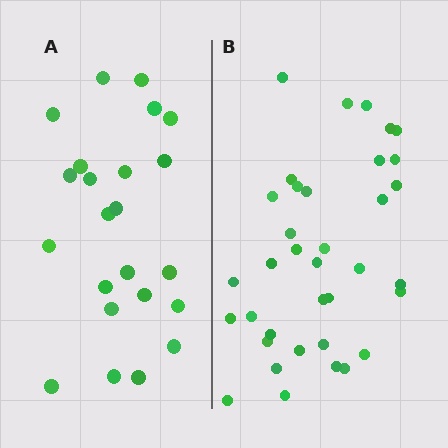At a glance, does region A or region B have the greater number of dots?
Region B (the right region) has more dots.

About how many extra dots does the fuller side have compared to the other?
Region B has approximately 15 more dots than region A.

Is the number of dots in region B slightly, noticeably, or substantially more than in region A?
Region B has substantially more. The ratio is roughly 1.6 to 1.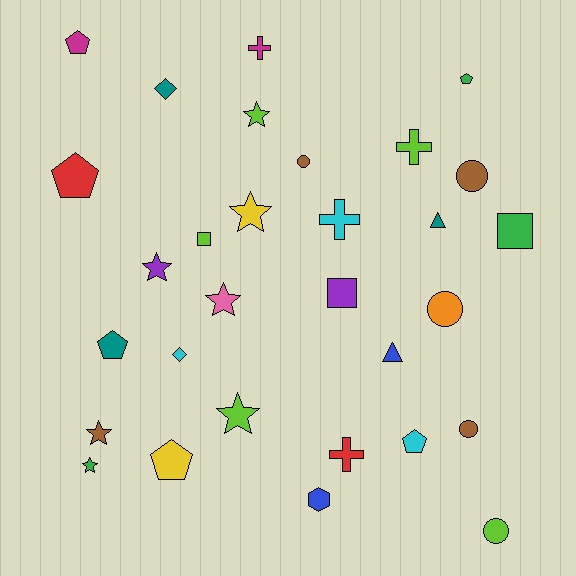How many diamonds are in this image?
There are 2 diamonds.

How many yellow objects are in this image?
There are 2 yellow objects.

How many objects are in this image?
There are 30 objects.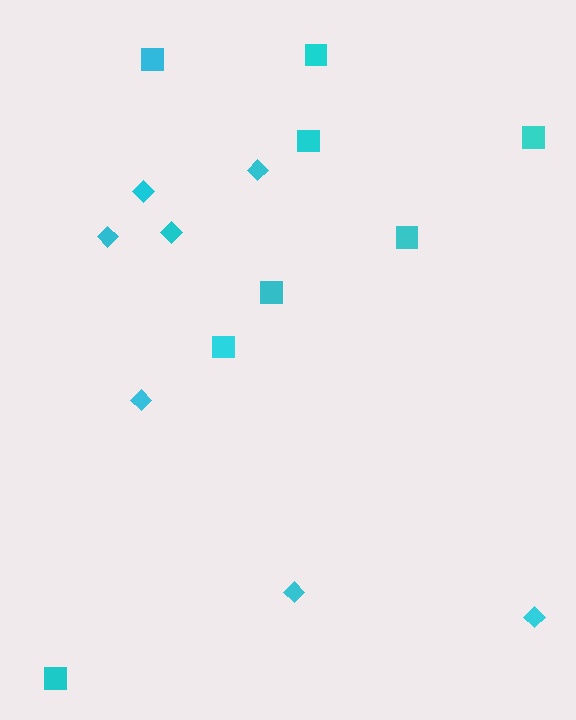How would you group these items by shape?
There are 2 groups: one group of squares (8) and one group of diamonds (7).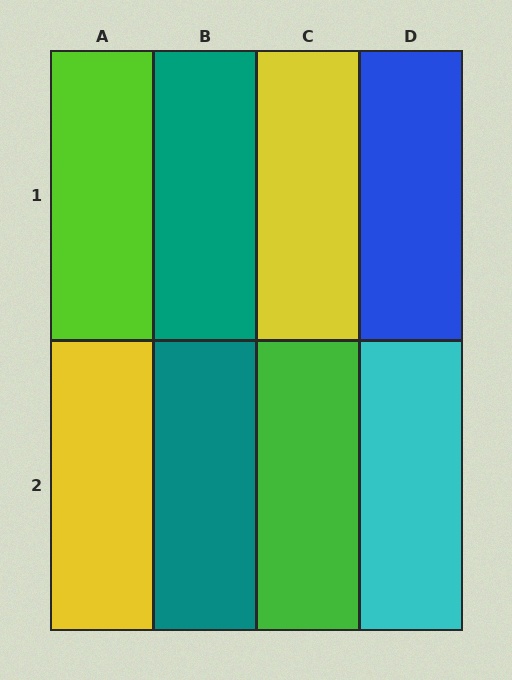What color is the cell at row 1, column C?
Yellow.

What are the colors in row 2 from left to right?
Yellow, teal, green, cyan.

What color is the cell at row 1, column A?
Lime.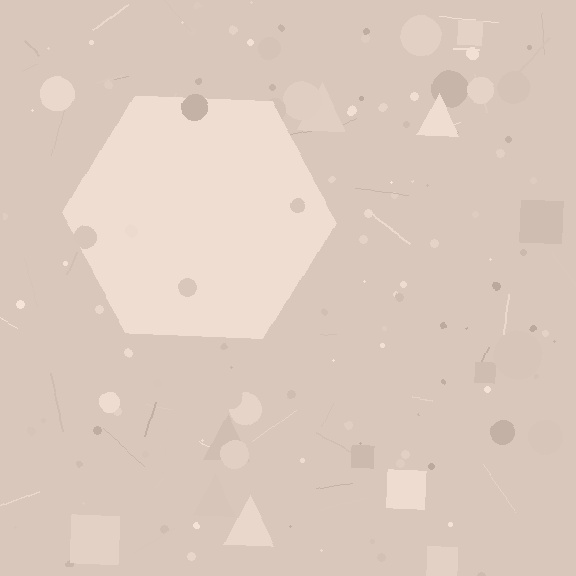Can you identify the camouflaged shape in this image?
The camouflaged shape is a hexagon.